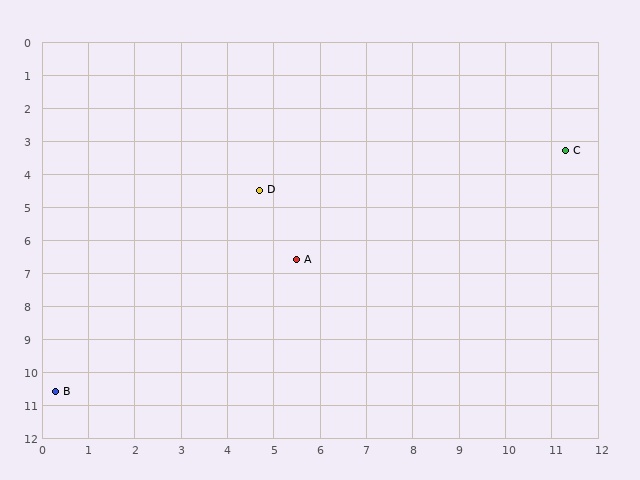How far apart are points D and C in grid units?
Points D and C are about 6.7 grid units apart.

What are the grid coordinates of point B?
Point B is at approximately (0.3, 10.6).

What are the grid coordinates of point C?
Point C is at approximately (11.3, 3.3).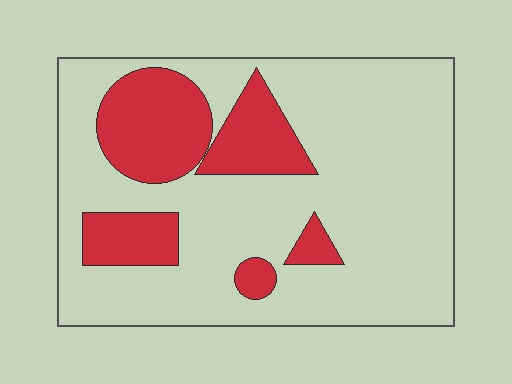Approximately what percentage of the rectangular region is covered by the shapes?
Approximately 25%.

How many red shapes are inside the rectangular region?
5.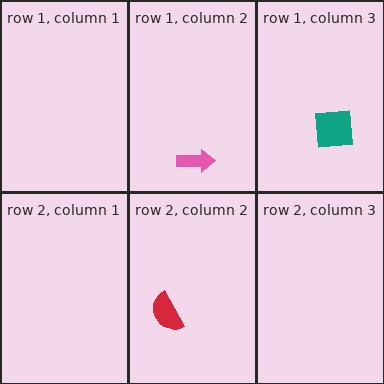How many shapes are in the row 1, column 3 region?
1.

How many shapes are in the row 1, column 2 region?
1.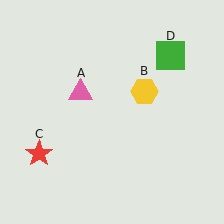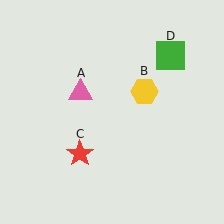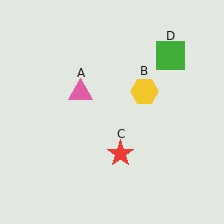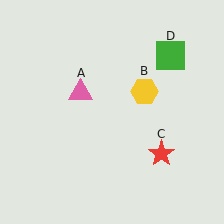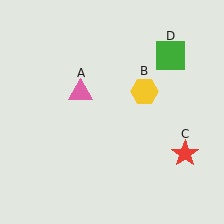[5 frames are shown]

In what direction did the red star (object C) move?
The red star (object C) moved right.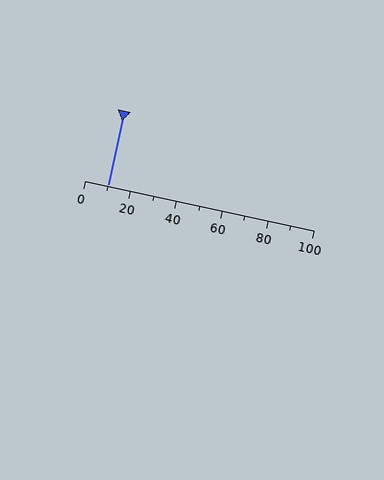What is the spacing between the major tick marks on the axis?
The major ticks are spaced 20 apart.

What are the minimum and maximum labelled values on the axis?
The axis runs from 0 to 100.